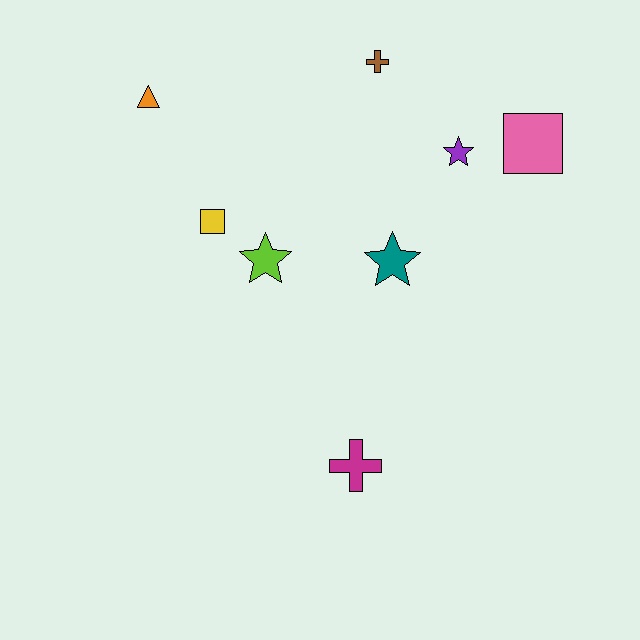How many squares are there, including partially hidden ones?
There are 2 squares.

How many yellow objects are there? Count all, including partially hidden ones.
There is 1 yellow object.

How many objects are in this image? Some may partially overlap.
There are 8 objects.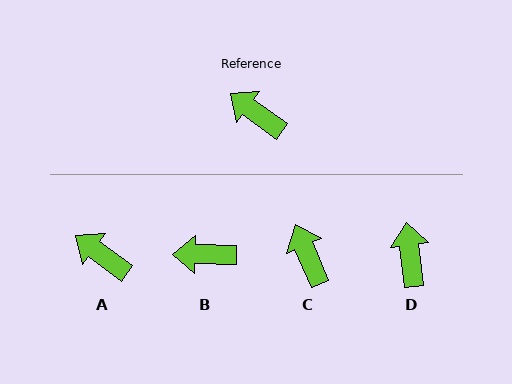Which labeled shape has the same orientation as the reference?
A.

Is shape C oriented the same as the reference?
No, it is off by about 31 degrees.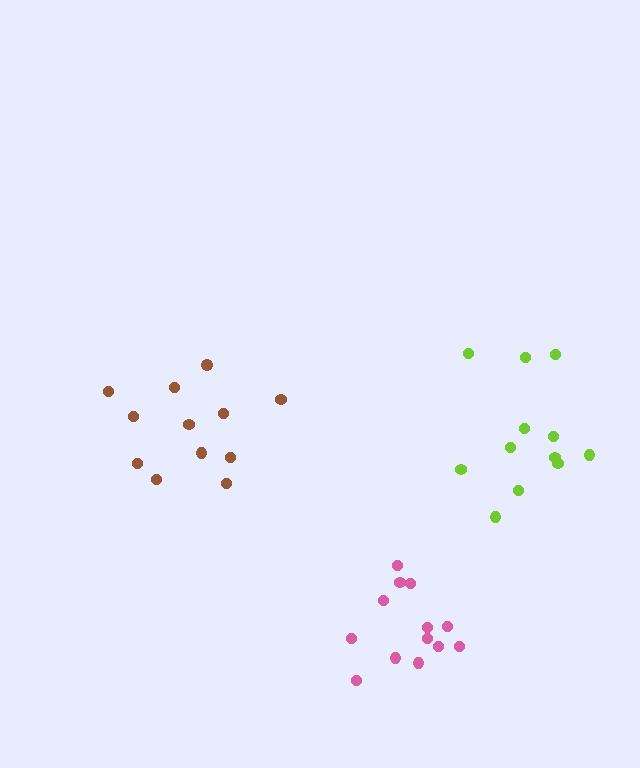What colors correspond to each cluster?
The clusters are colored: lime, pink, brown.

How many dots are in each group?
Group 1: 12 dots, Group 2: 13 dots, Group 3: 12 dots (37 total).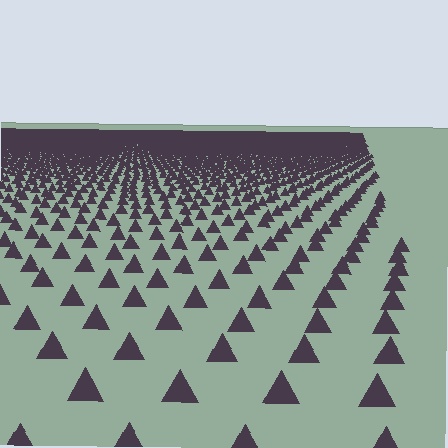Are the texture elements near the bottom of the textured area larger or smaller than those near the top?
Larger. Near the bottom, elements are closer to the viewer and appear at a bigger on-screen size.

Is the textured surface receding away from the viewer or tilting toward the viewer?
The surface is receding away from the viewer. Texture elements get smaller and denser toward the top.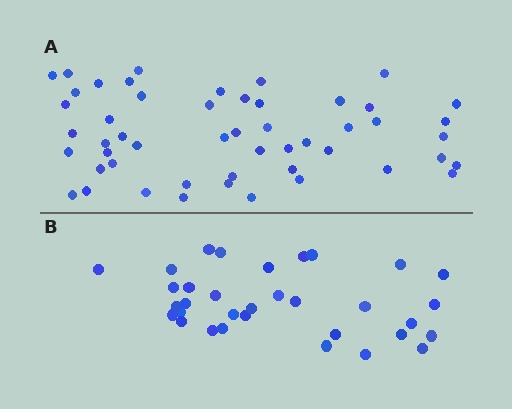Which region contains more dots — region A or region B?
Region A (the top region) has more dots.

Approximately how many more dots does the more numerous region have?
Region A has approximately 20 more dots than region B.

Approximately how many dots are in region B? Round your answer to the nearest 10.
About 30 dots. (The exact count is 33, which rounds to 30.)